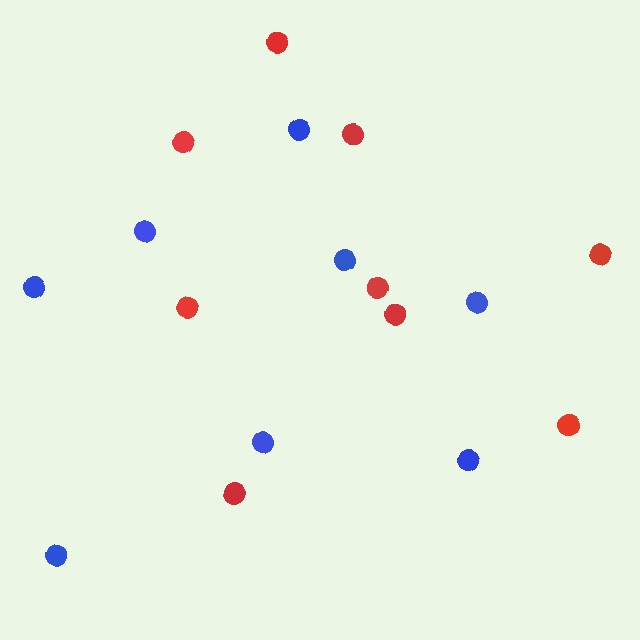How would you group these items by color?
There are 2 groups: one group of blue circles (8) and one group of red circles (9).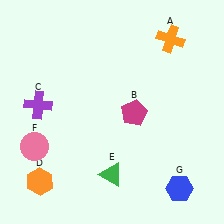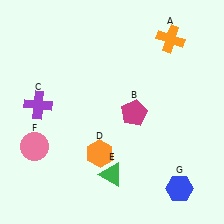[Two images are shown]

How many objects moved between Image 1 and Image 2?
1 object moved between the two images.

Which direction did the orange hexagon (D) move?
The orange hexagon (D) moved right.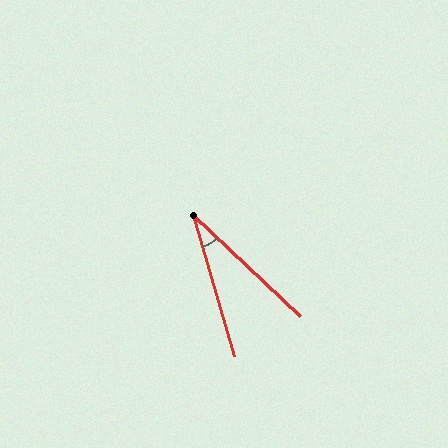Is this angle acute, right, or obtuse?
It is acute.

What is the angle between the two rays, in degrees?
Approximately 31 degrees.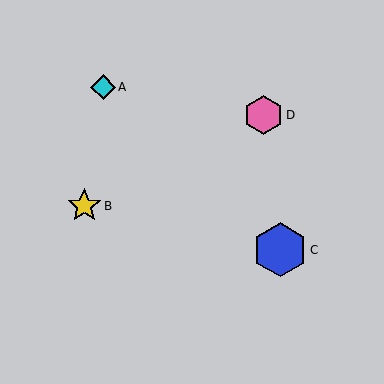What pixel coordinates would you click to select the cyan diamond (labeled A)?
Click at (103, 87) to select the cyan diamond A.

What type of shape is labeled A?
Shape A is a cyan diamond.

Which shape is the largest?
The blue hexagon (labeled C) is the largest.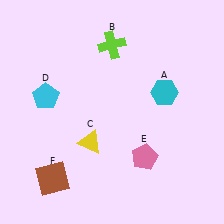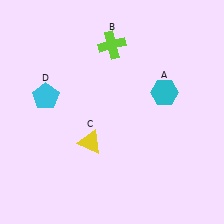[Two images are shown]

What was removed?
The brown square (F), the pink pentagon (E) were removed in Image 2.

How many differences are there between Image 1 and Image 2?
There are 2 differences between the two images.